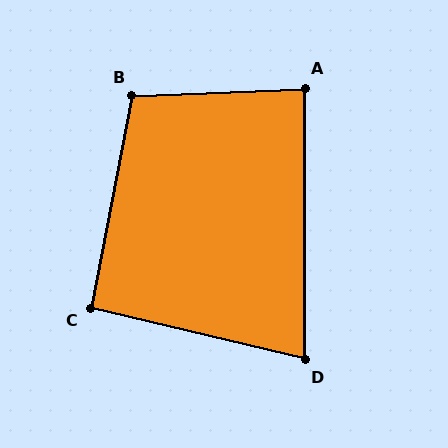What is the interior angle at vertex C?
Approximately 92 degrees (approximately right).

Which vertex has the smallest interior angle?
D, at approximately 77 degrees.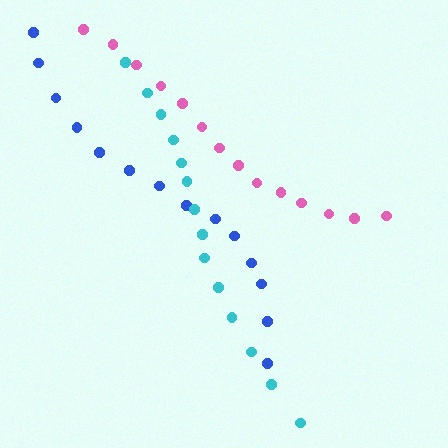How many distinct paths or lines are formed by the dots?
There are 3 distinct paths.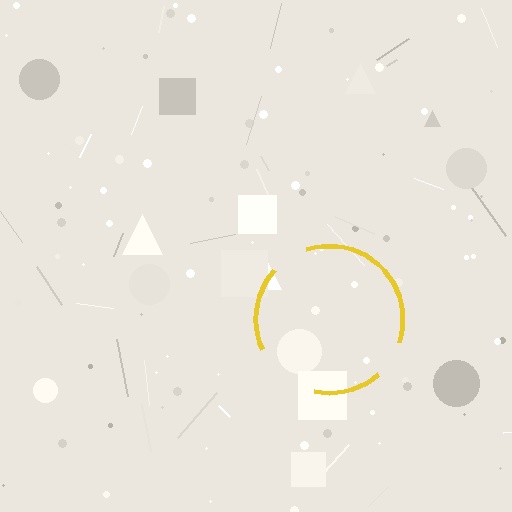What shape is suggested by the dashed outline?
The dashed outline suggests a circle.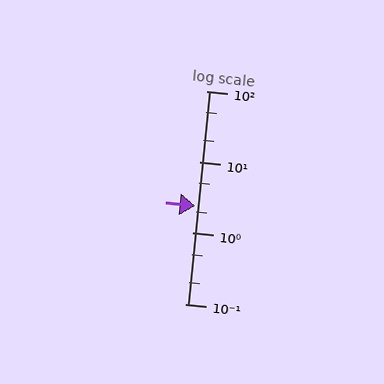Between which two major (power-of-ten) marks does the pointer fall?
The pointer is between 1 and 10.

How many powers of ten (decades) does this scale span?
The scale spans 3 decades, from 0.1 to 100.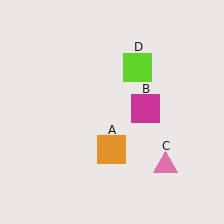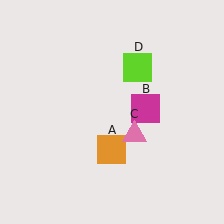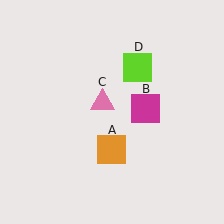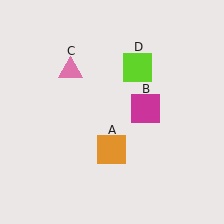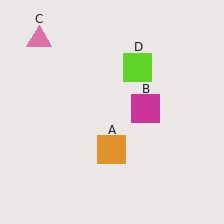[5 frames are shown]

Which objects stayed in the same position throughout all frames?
Orange square (object A) and magenta square (object B) and lime square (object D) remained stationary.